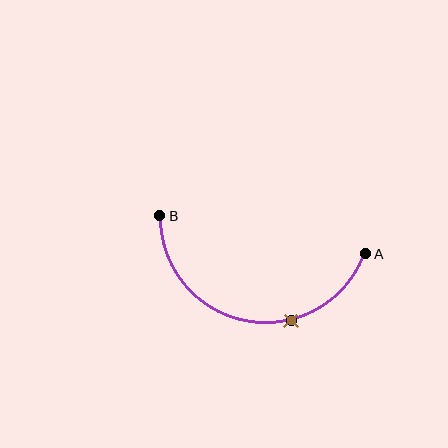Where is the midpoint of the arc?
The arc midpoint is the point on the curve farthest from the straight line joining A and B. It sits below that line.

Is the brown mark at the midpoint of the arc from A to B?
No. The brown mark lies on the arc but is closer to endpoint A. The arc midpoint would be at the point on the curve equidistant along the arc from both A and B.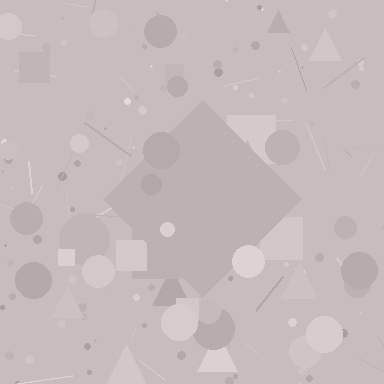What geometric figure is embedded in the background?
A diamond is embedded in the background.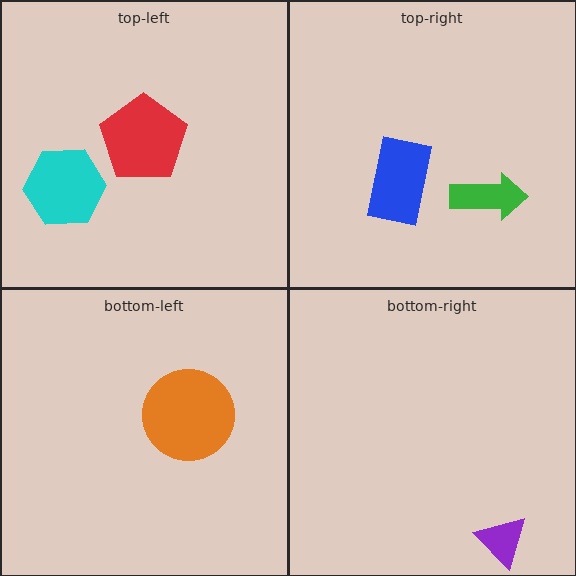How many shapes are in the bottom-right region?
1.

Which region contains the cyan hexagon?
The top-left region.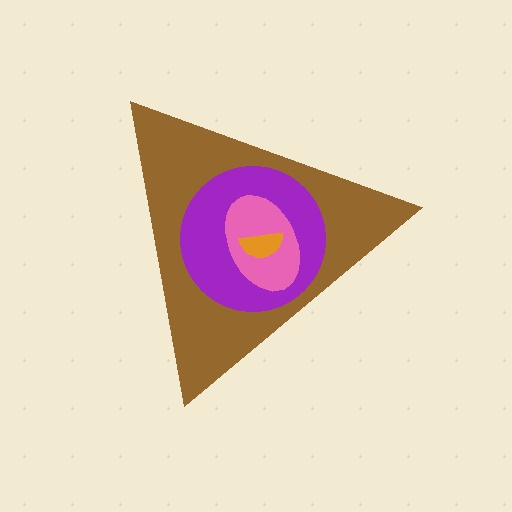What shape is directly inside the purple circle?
The pink ellipse.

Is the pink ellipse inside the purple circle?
Yes.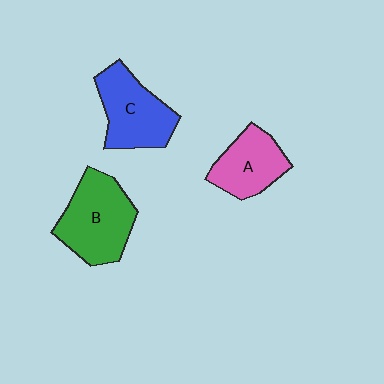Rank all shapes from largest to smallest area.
From largest to smallest: B (green), C (blue), A (pink).